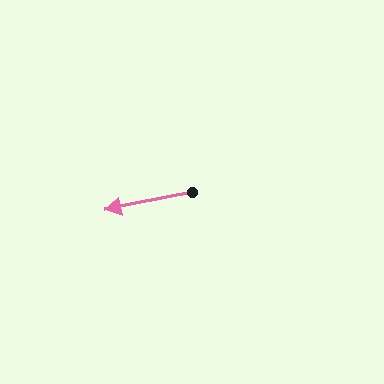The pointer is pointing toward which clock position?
Roughly 9 o'clock.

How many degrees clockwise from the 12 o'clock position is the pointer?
Approximately 259 degrees.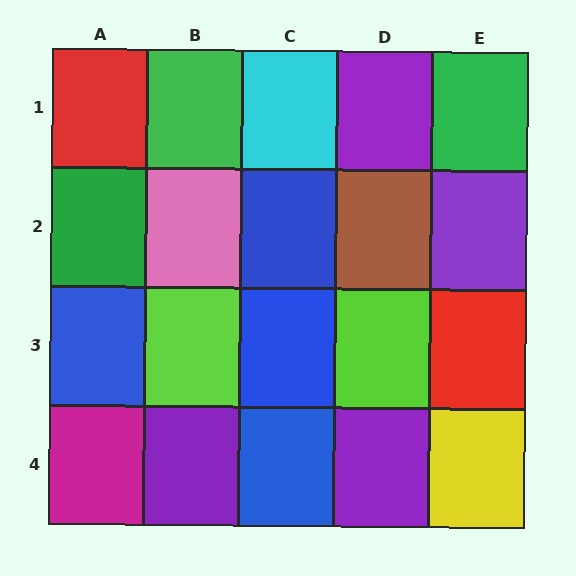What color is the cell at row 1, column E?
Green.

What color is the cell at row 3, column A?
Blue.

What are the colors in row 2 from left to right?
Green, pink, blue, brown, purple.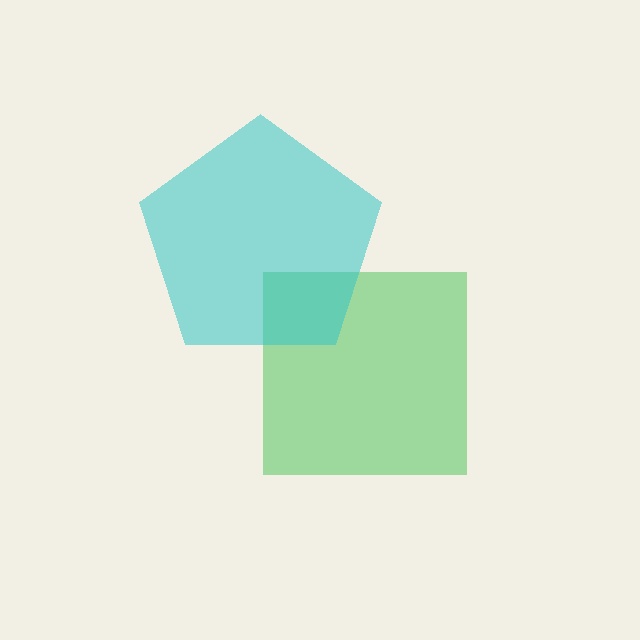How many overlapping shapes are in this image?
There are 2 overlapping shapes in the image.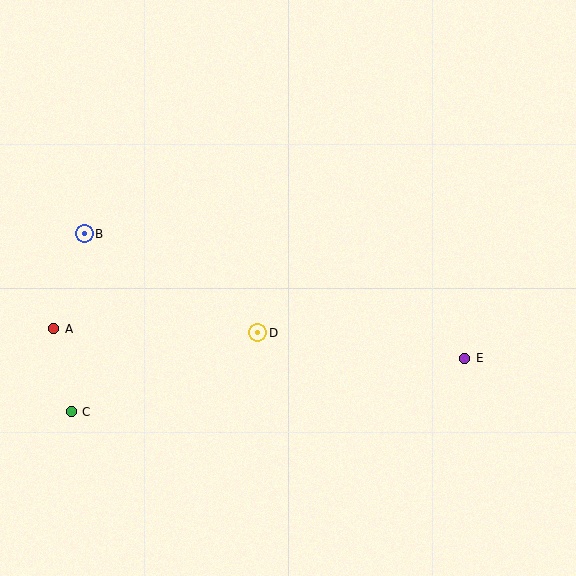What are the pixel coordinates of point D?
Point D is at (258, 333).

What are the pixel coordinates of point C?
Point C is at (71, 412).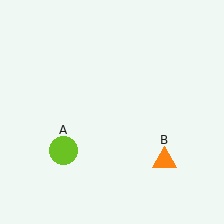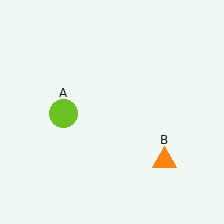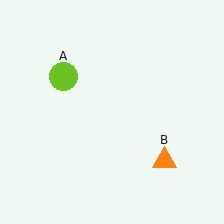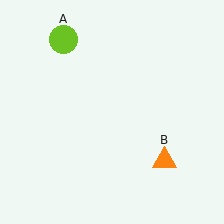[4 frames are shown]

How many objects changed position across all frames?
1 object changed position: lime circle (object A).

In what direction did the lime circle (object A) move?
The lime circle (object A) moved up.